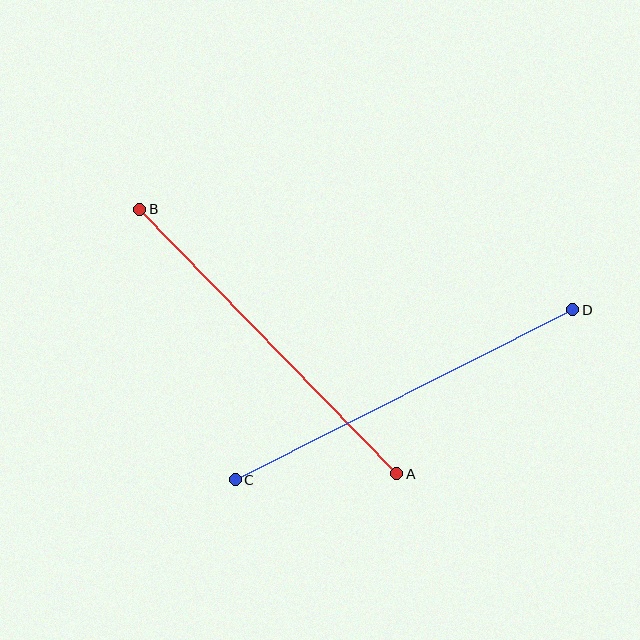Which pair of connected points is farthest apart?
Points C and D are farthest apart.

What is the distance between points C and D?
The distance is approximately 378 pixels.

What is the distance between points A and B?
The distance is approximately 369 pixels.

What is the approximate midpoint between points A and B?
The midpoint is at approximately (268, 342) pixels.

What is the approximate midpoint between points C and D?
The midpoint is at approximately (404, 395) pixels.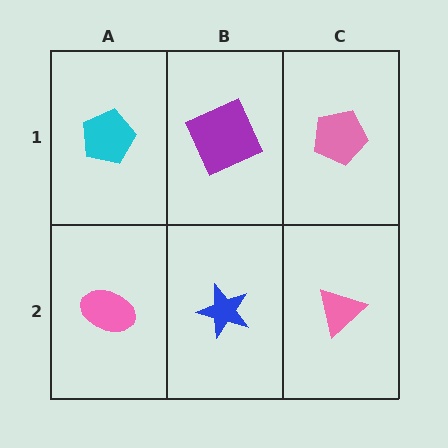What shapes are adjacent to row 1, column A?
A pink ellipse (row 2, column A), a purple square (row 1, column B).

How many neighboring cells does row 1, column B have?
3.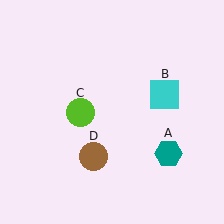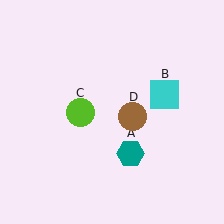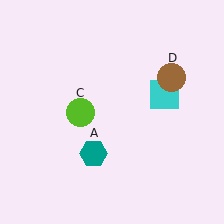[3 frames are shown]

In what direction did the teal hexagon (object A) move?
The teal hexagon (object A) moved left.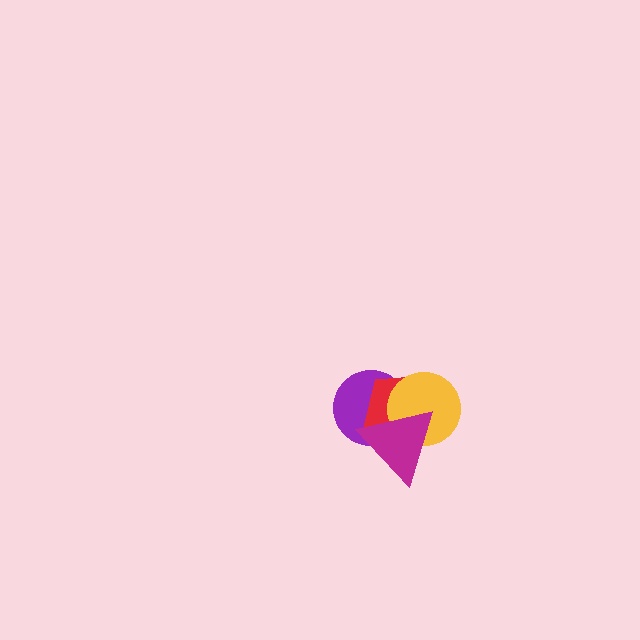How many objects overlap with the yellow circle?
3 objects overlap with the yellow circle.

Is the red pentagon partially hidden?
Yes, it is partially covered by another shape.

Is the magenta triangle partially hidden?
No, no other shape covers it.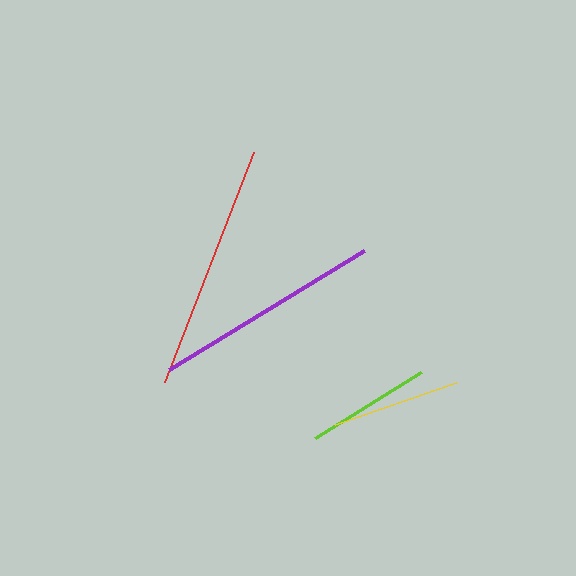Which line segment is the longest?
The red line is the longest at approximately 247 pixels.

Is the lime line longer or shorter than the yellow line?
The yellow line is longer than the lime line.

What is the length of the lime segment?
The lime segment is approximately 126 pixels long.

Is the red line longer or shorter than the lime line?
The red line is longer than the lime line.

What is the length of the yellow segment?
The yellow segment is approximately 128 pixels long.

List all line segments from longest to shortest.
From longest to shortest: red, purple, yellow, lime.